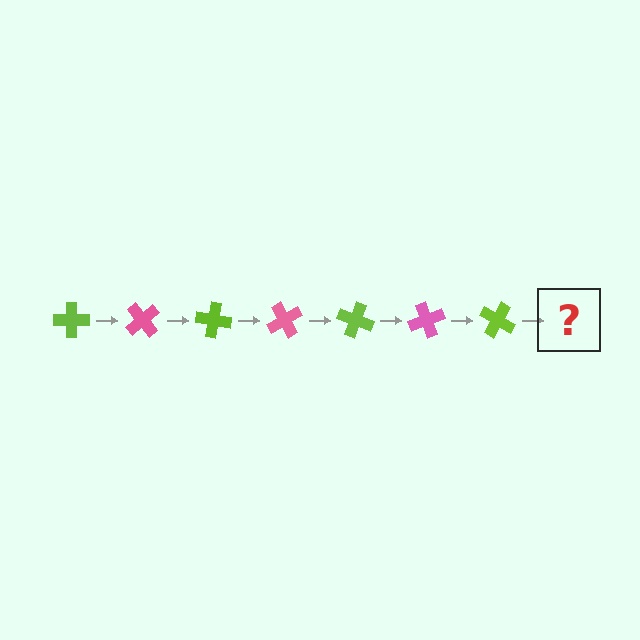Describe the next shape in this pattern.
It should be a pink cross, rotated 350 degrees from the start.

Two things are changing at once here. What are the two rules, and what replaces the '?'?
The two rules are that it rotates 50 degrees each step and the color cycles through lime and pink. The '?' should be a pink cross, rotated 350 degrees from the start.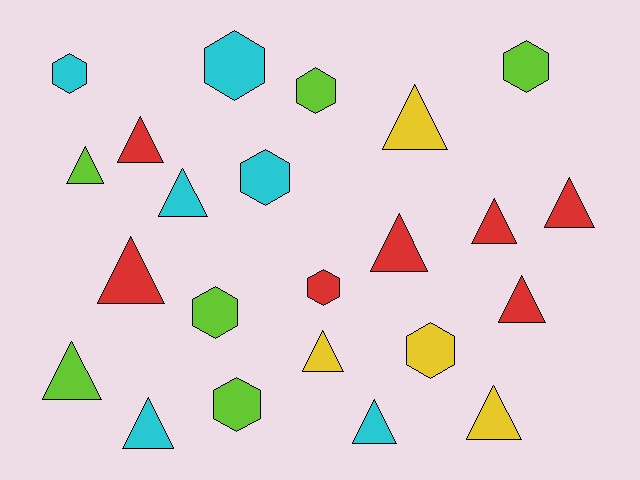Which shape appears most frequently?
Triangle, with 14 objects.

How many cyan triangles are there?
There are 3 cyan triangles.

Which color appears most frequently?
Red, with 7 objects.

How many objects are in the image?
There are 23 objects.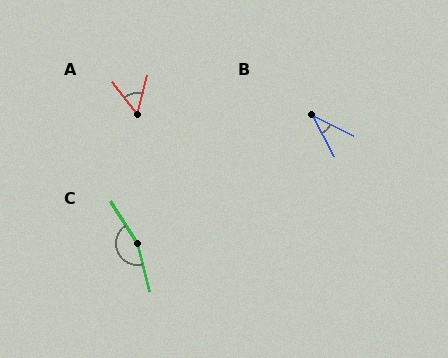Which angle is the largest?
C, at approximately 163 degrees.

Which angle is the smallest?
B, at approximately 36 degrees.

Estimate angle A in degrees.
Approximately 54 degrees.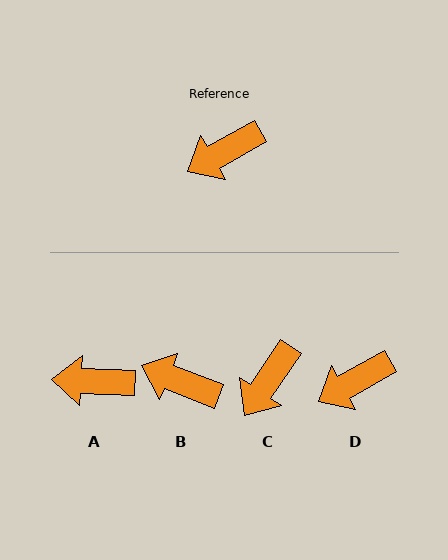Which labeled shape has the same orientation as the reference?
D.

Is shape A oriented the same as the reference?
No, it is off by about 32 degrees.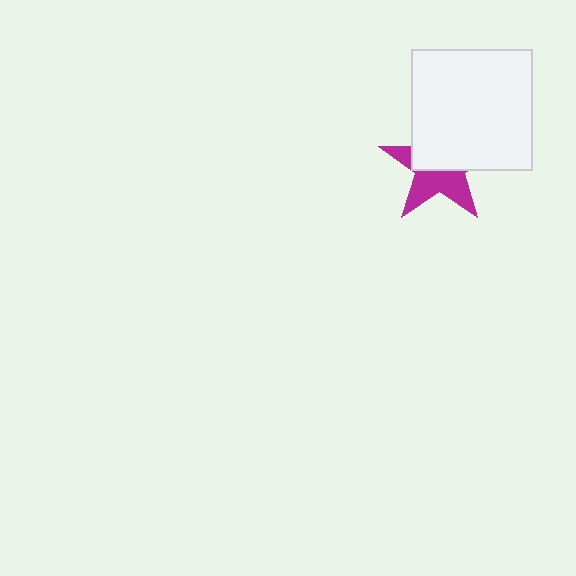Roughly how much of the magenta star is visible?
About half of it is visible (roughly 48%).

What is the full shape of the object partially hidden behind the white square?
The partially hidden object is a magenta star.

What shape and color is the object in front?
The object in front is a white square.